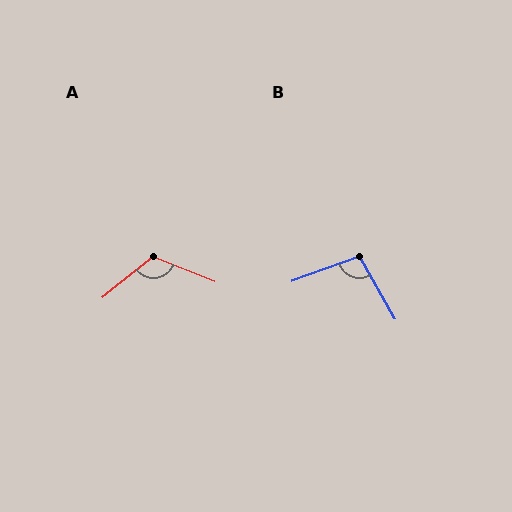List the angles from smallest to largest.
B (100°), A (120°).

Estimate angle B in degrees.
Approximately 100 degrees.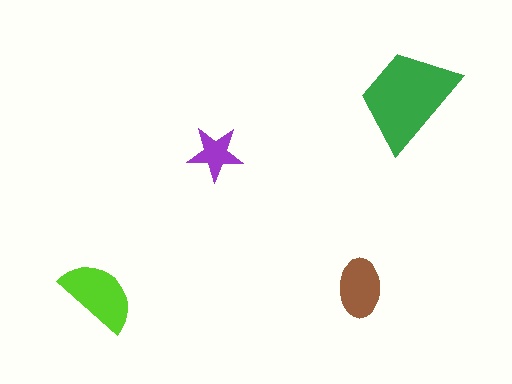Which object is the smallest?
The purple star.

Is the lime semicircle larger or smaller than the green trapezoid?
Smaller.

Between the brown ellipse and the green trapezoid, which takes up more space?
The green trapezoid.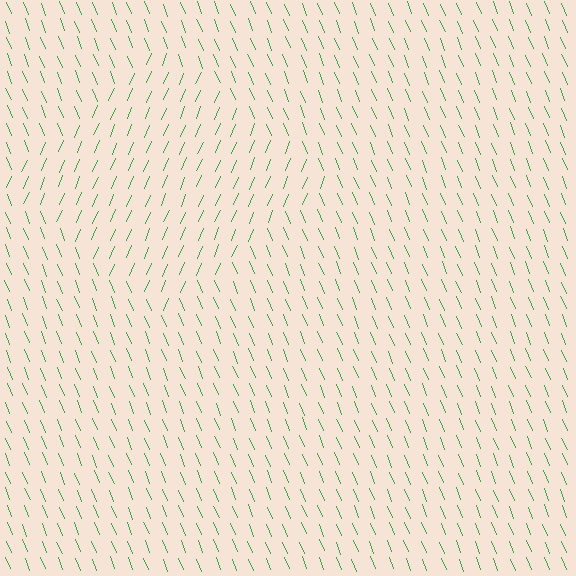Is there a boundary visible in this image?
Yes, there is a texture boundary formed by a change in line orientation.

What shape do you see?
I see a diamond.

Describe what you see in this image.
The image is filled with small green line segments. A diamond region in the image has lines oriented differently from the surrounding lines, creating a visible texture boundary.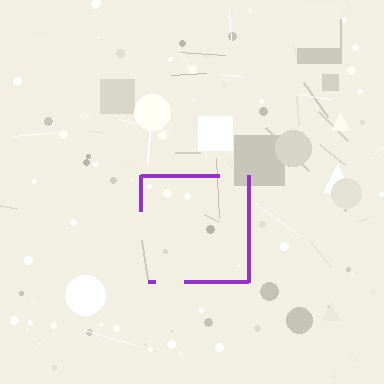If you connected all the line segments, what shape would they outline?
They would outline a square.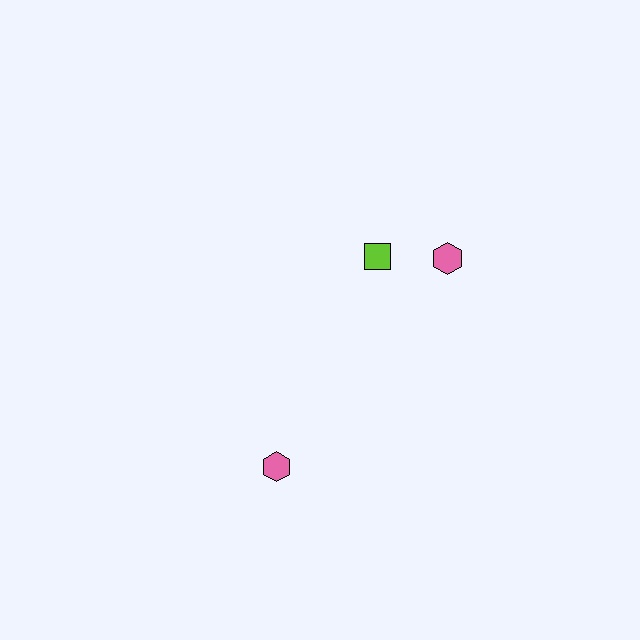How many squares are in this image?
There is 1 square.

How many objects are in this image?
There are 3 objects.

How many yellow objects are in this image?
There are no yellow objects.